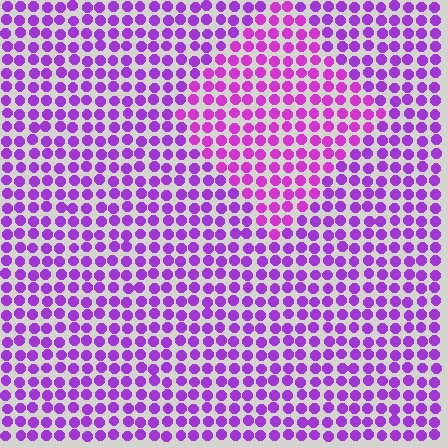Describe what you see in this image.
The image is filled with small purple elements in a uniform arrangement. A diamond-shaped region is visible where the elements are tinted to a slightly different hue, forming a subtle color boundary.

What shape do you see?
I see a diamond.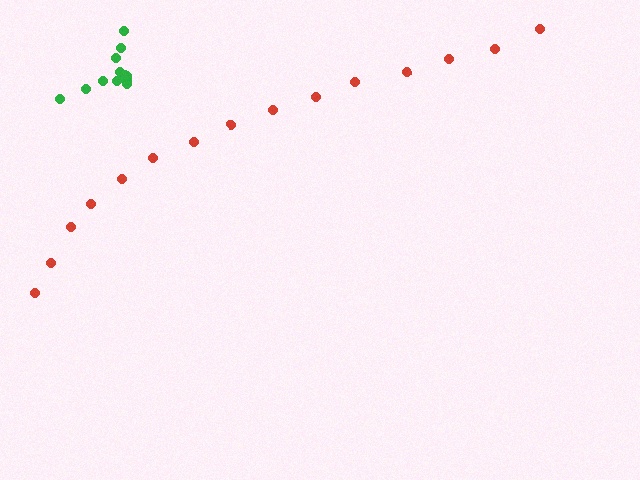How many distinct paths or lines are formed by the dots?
There are 2 distinct paths.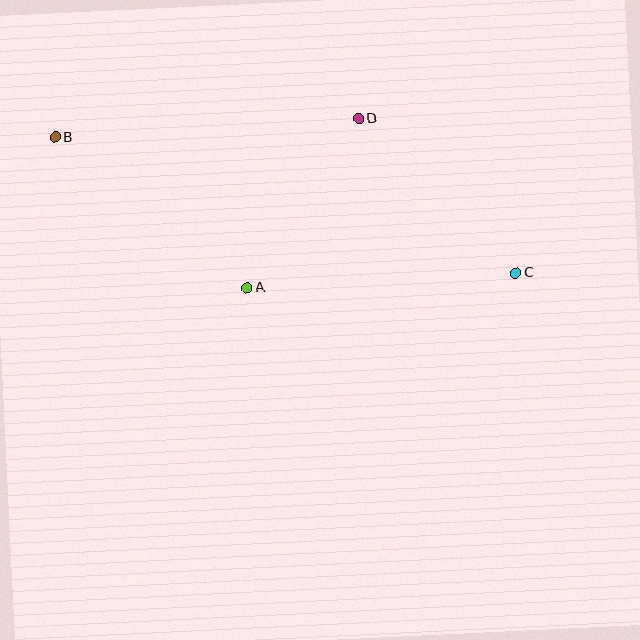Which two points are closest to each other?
Points A and D are closest to each other.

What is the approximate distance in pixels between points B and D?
The distance between B and D is approximately 304 pixels.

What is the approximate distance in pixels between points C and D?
The distance between C and D is approximately 220 pixels.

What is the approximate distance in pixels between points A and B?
The distance between A and B is approximately 244 pixels.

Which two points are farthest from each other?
Points B and C are farthest from each other.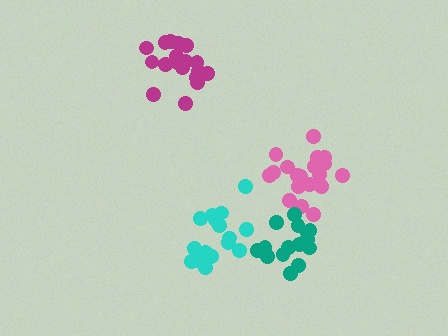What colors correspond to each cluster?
The clusters are colored: pink, cyan, magenta, teal.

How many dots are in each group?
Group 1: 19 dots, Group 2: 16 dots, Group 3: 19 dots, Group 4: 16 dots (70 total).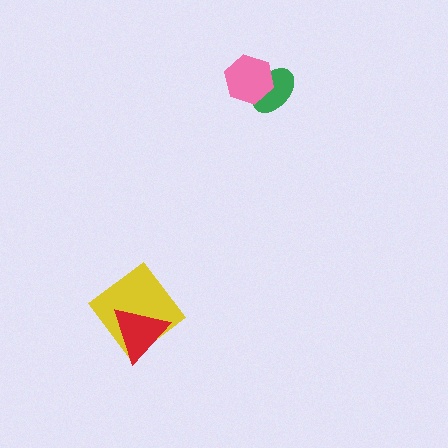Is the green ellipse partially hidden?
Yes, it is partially covered by another shape.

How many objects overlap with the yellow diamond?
1 object overlaps with the yellow diamond.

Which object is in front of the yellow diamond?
The red triangle is in front of the yellow diamond.